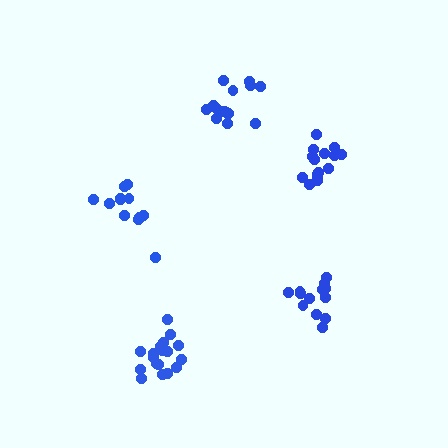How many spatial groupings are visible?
There are 5 spatial groupings.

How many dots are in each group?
Group 1: 13 dots, Group 2: 15 dots, Group 3: 18 dots, Group 4: 13 dots, Group 5: 15 dots (74 total).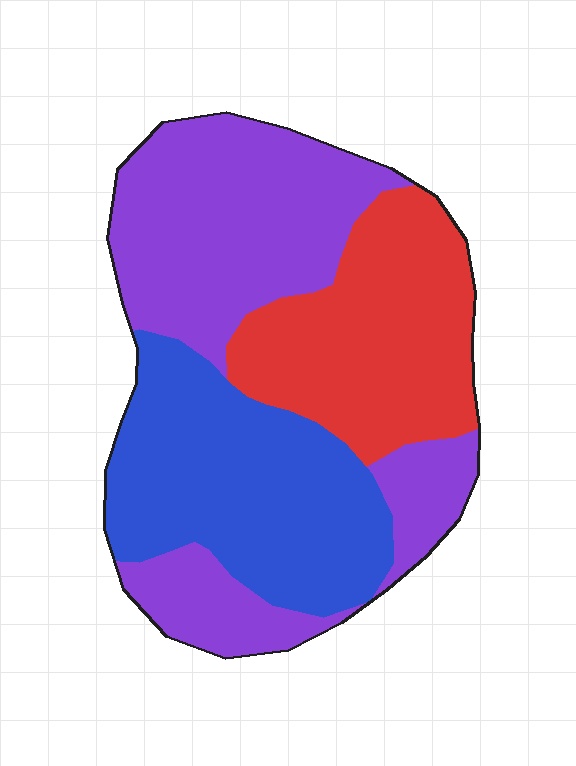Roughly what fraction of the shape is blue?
Blue covers around 30% of the shape.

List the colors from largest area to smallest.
From largest to smallest: purple, blue, red.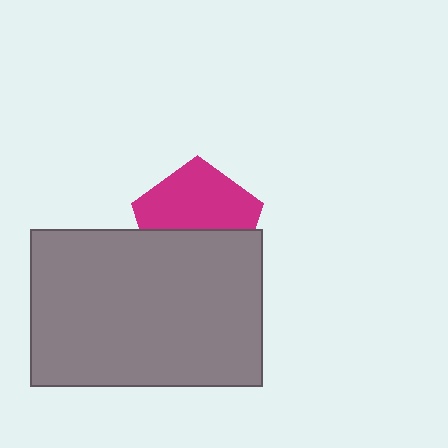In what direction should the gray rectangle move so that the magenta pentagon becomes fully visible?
The gray rectangle should move down. That is the shortest direction to clear the overlap and leave the magenta pentagon fully visible.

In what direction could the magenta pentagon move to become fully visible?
The magenta pentagon could move up. That would shift it out from behind the gray rectangle entirely.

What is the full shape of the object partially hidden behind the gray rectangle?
The partially hidden object is a magenta pentagon.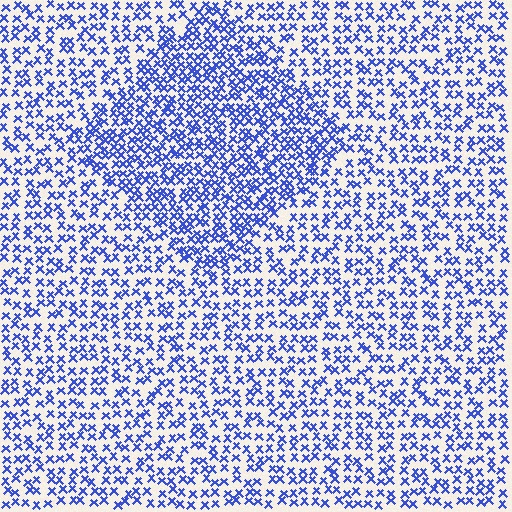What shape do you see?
I see a diamond.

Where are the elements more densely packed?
The elements are more densely packed inside the diamond boundary.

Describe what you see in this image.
The image contains small blue elements arranged at two different densities. A diamond-shaped region is visible where the elements are more densely packed than the surrounding area.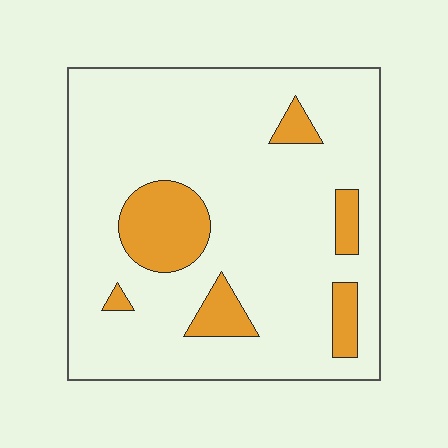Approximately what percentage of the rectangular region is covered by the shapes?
Approximately 15%.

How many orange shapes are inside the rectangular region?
6.